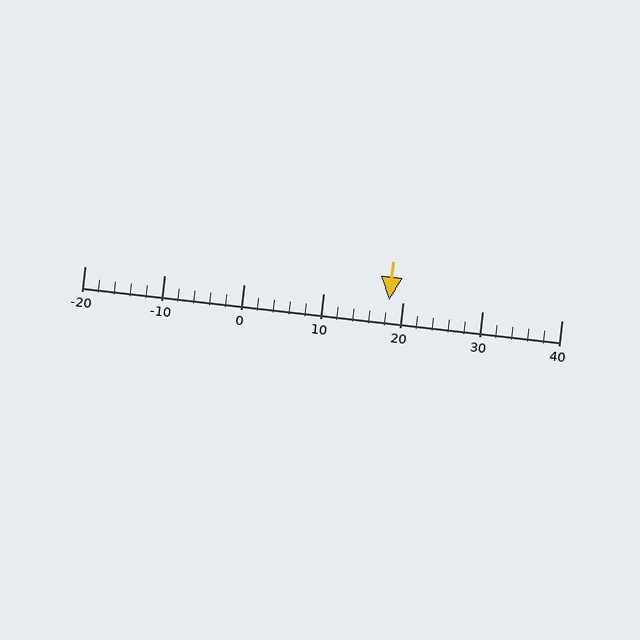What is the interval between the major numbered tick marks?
The major tick marks are spaced 10 units apart.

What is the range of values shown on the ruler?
The ruler shows values from -20 to 40.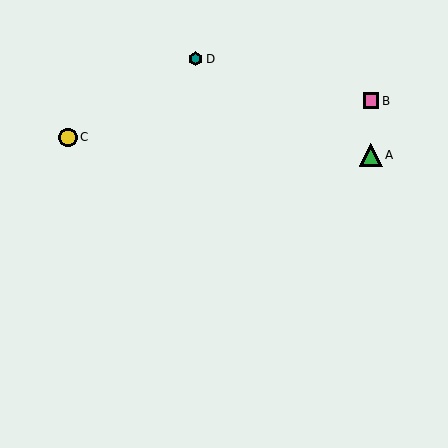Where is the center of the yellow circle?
The center of the yellow circle is at (68, 137).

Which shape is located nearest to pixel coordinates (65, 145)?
The yellow circle (labeled C) at (68, 137) is nearest to that location.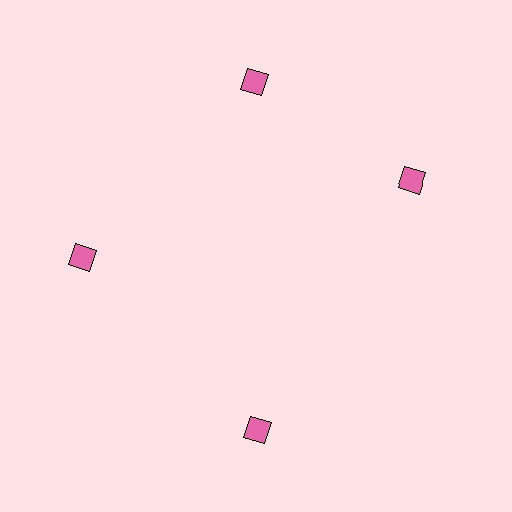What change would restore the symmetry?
The symmetry would be restored by rotating it back into even spacing with its neighbors so that all 4 diamonds sit at equal angles and equal distance from the center.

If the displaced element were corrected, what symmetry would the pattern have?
It would have 4-fold rotational symmetry — the pattern would map onto itself every 90 degrees.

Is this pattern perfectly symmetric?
No. The 4 pink diamonds are arranged in a ring, but one element near the 3 o'clock position is rotated out of alignment along the ring, breaking the 4-fold rotational symmetry.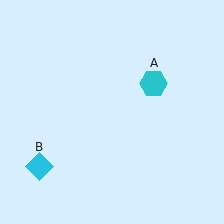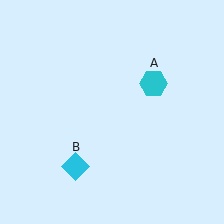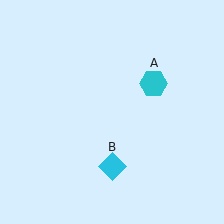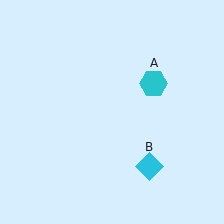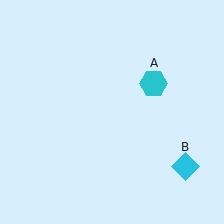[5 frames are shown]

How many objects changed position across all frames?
1 object changed position: cyan diamond (object B).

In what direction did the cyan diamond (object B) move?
The cyan diamond (object B) moved right.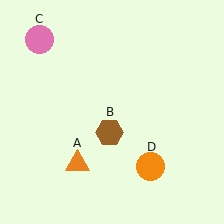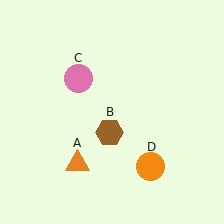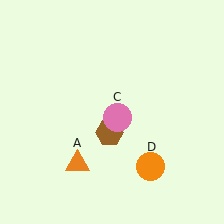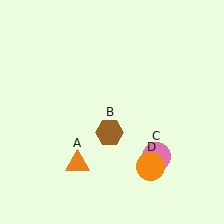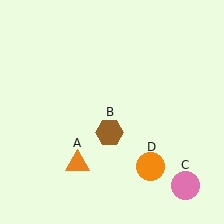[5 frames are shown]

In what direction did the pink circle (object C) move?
The pink circle (object C) moved down and to the right.